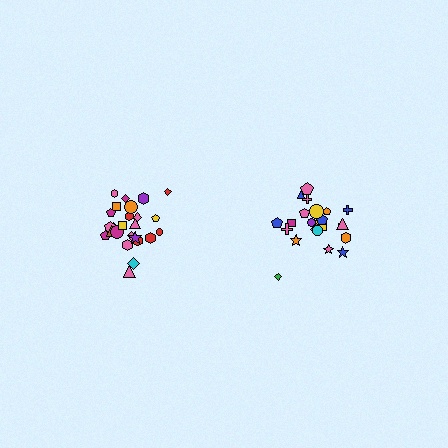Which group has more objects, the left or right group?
The left group.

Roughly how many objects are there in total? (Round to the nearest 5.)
Roughly 45 objects in total.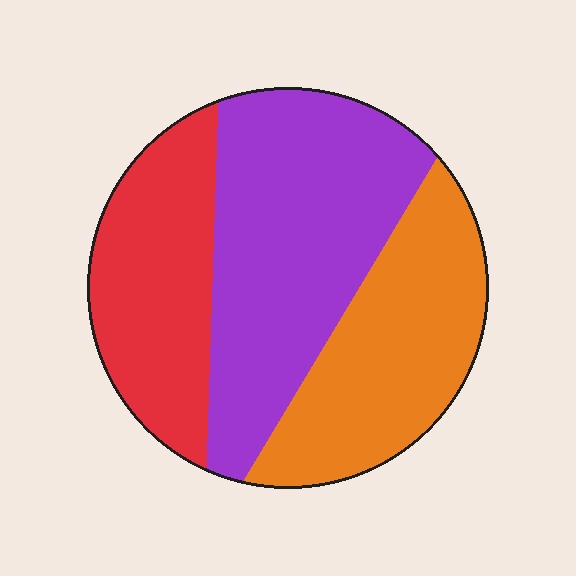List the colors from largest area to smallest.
From largest to smallest: purple, orange, red.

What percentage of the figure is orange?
Orange takes up about one third (1/3) of the figure.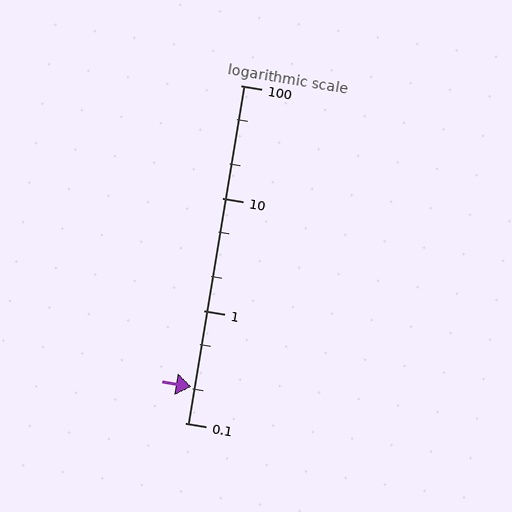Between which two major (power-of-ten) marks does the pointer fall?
The pointer is between 0.1 and 1.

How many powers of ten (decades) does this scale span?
The scale spans 3 decades, from 0.1 to 100.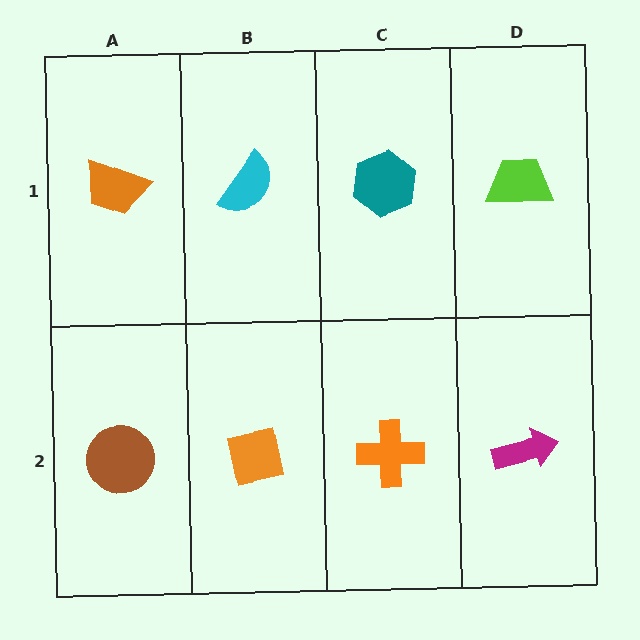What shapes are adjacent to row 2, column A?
An orange trapezoid (row 1, column A), an orange square (row 2, column B).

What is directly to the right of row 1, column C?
A lime trapezoid.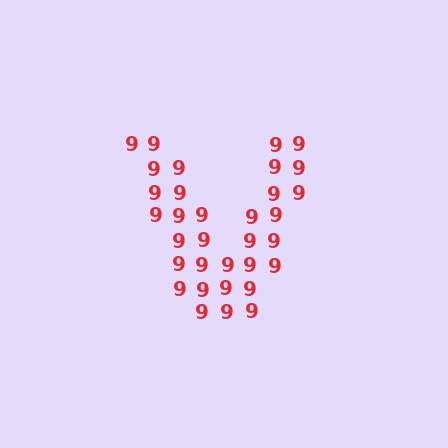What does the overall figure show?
The overall figure shows the letter V.